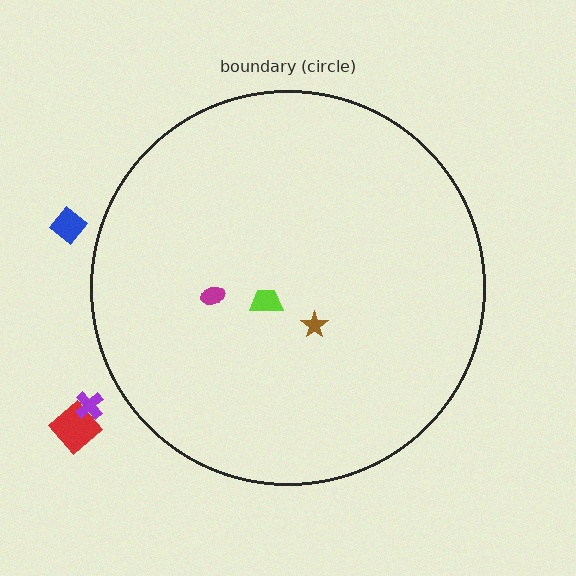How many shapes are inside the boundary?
3 inside, 3 outside.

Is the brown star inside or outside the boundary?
Inside.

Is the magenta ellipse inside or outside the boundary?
Inside.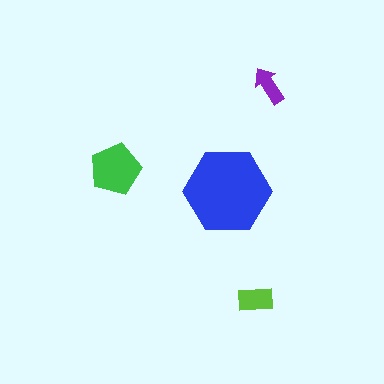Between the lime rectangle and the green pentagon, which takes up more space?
The green pentagon.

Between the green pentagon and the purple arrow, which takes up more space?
The green pentagon.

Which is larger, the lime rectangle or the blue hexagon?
The blue hexagon.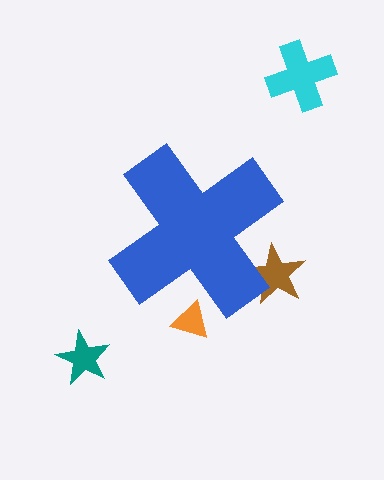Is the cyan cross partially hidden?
No, the cyan cross is fully visible.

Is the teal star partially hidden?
No, the teal star is fully visible.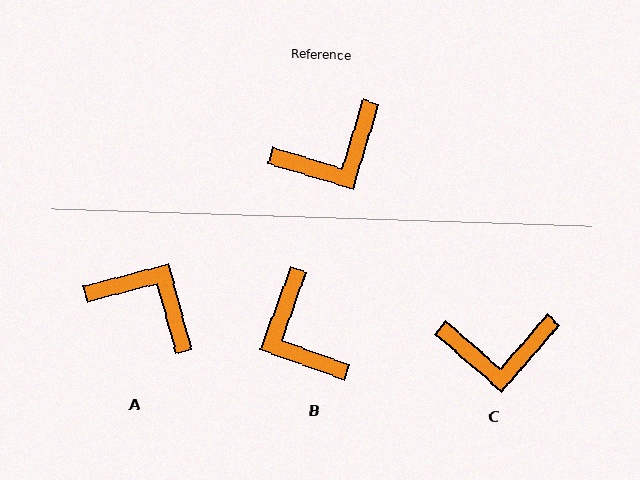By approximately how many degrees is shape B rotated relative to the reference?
Approximately 93 degrees clockwise.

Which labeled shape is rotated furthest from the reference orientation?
A, about 122 degrees away.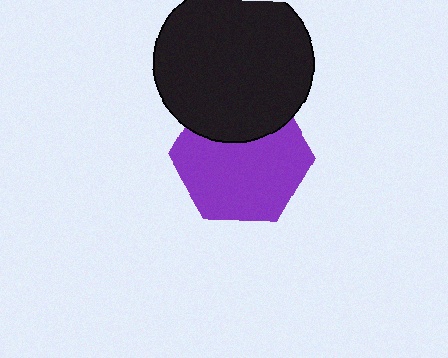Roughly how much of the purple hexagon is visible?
Most of it is visible (roughly 70%).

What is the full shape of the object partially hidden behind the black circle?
The partially hidden object is a purple hexagon.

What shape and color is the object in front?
The object in front is a black circle.